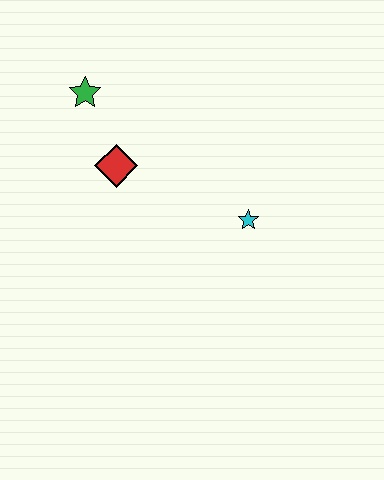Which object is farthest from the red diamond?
The cyan star is farthest from the red diamond.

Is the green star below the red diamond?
No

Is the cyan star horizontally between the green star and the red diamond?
No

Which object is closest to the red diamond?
The green star is closest to the red diamond.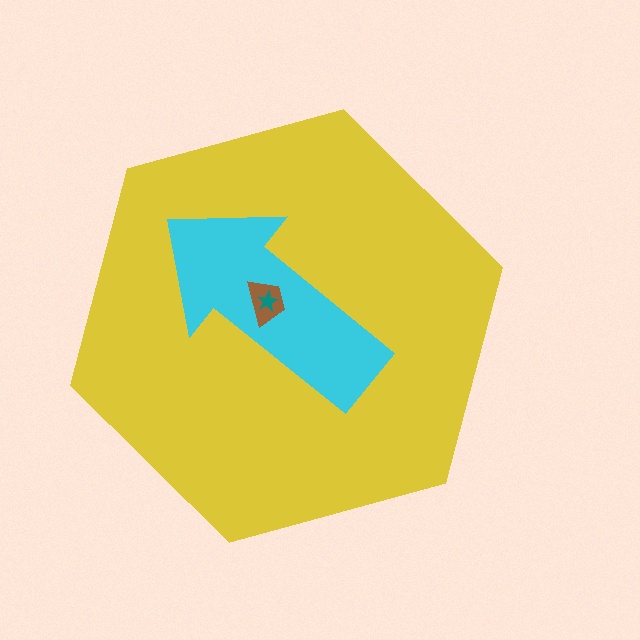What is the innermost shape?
The teal star.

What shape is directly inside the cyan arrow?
The brown trapezoid.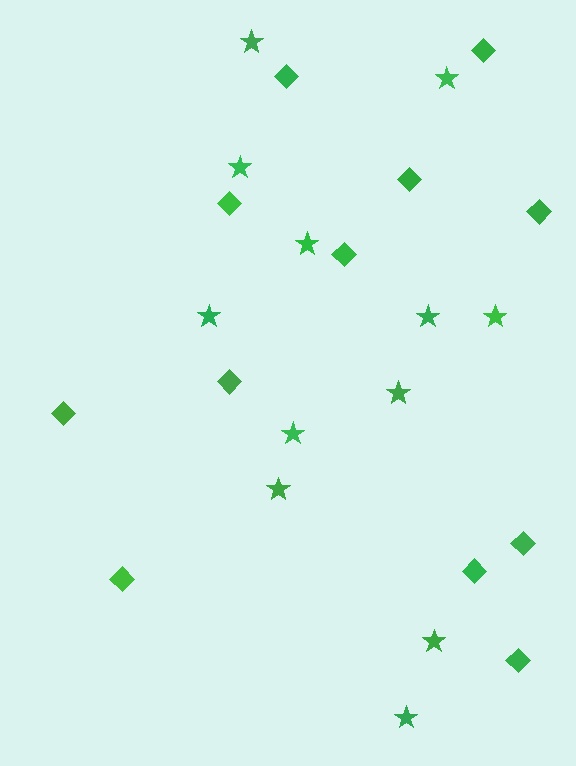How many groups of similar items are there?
There are 2 groups: one group of diamonds (12) and one group of stars (12).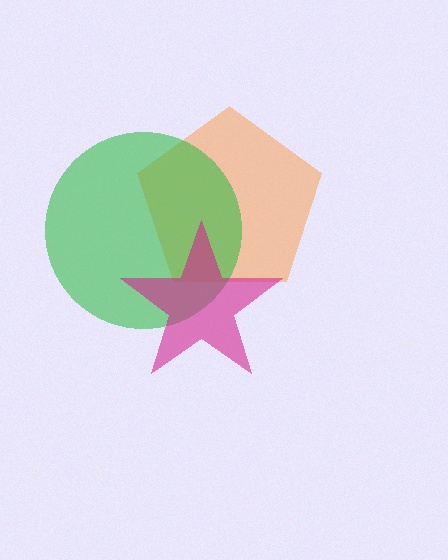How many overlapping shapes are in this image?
There are 3 overlapping shapes in the image.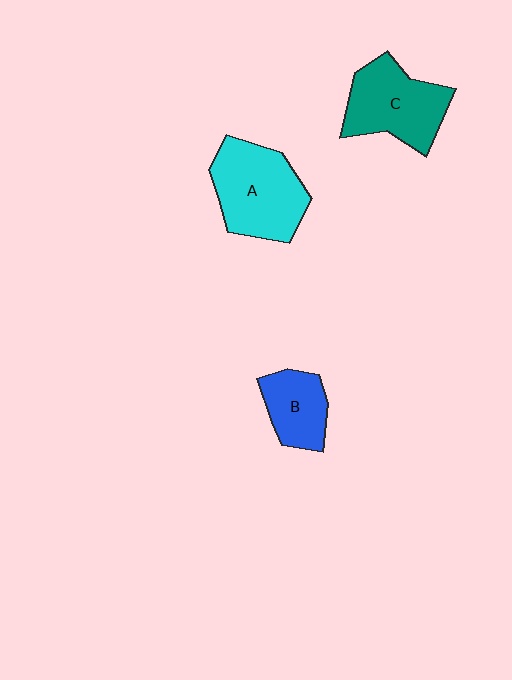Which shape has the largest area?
Shape A (cyan).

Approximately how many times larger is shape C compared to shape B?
Approximately 1.6 times.